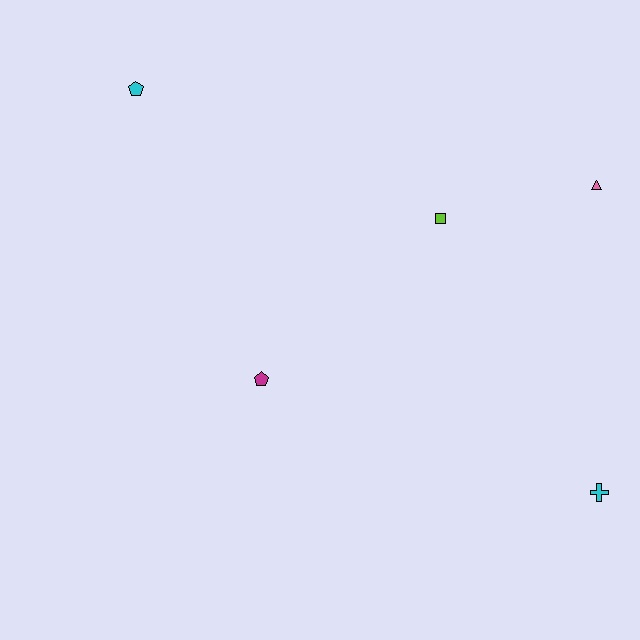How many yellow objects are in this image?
There are no yellow objects.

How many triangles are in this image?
There is 1 triangle.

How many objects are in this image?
There are 5 objects.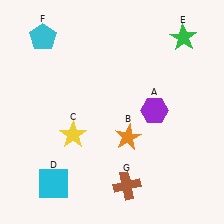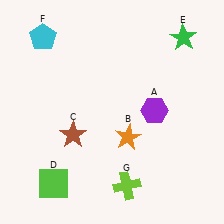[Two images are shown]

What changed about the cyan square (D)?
In Image 1, D is cyan. In Image 2, it changed to lime.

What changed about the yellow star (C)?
In Image 1, C is yellow. In Image 2, it changed to brown.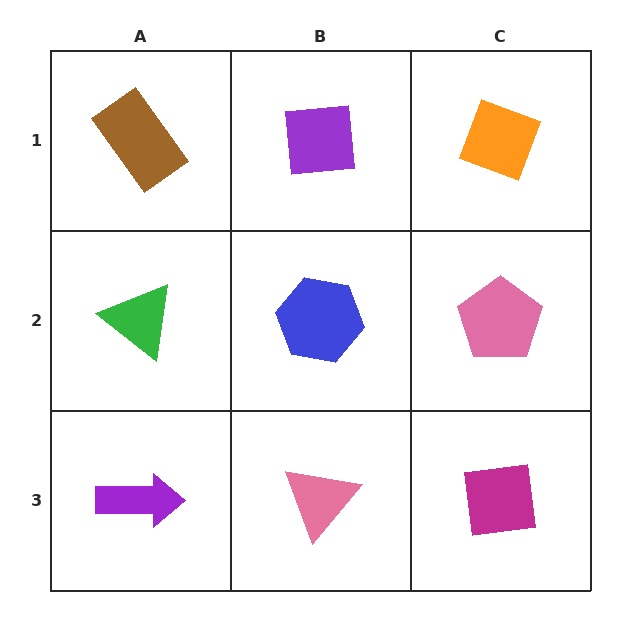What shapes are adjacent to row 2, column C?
An orange diamond (row 1, column C), a magenta square (row 3, column C), a blue hexagon (row 2, column B).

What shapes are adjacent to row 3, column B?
A blue hexagon (row 2, column B), a purple arrow (row 3, column A), a magenta square (row 3, column C).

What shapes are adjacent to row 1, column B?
A blue hexagon (row 2, column B), a brown rectangle (row 1, column A), an orange diamond (row 1, column C).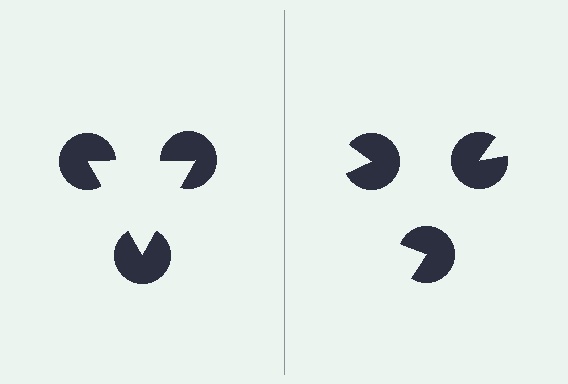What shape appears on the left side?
An illusory triangle.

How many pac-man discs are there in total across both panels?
6 — 3 on each side.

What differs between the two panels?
The pac-man discs are positioned identically on both sides; only the wedge orientations differ. On the left they align to a triangle; on the right they are misaligned.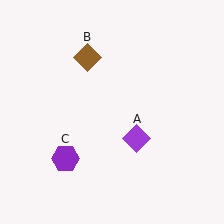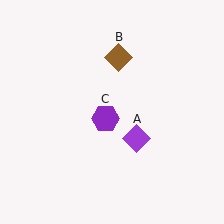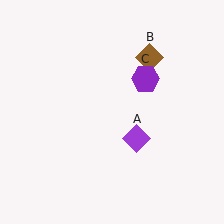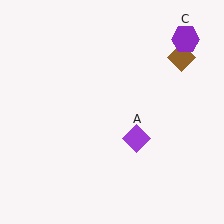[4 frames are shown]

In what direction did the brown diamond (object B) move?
The brown diamond (object B) moved right.